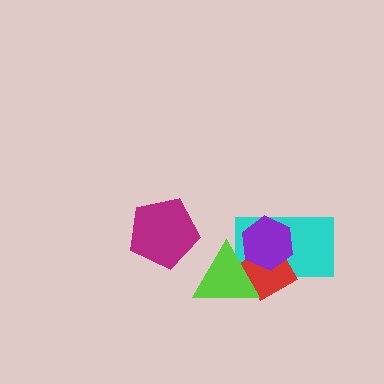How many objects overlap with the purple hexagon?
3 objects overlap with the purple hexagon.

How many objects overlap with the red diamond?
3 objects overlap with the red diamond.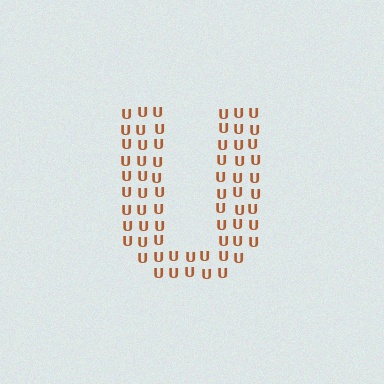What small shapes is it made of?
It is made of small letter U's.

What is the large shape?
The large shape is the letter U.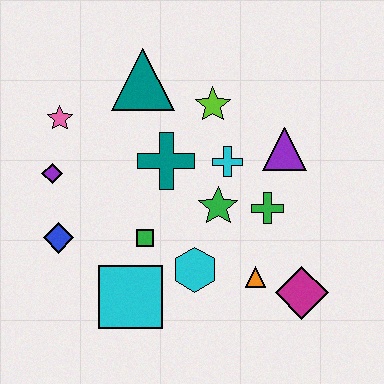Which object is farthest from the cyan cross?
The blue diamond is farthest from the cyan cross.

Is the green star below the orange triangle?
No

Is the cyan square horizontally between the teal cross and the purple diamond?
Yes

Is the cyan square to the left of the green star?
Yes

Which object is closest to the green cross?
The green star is closest to the green cross.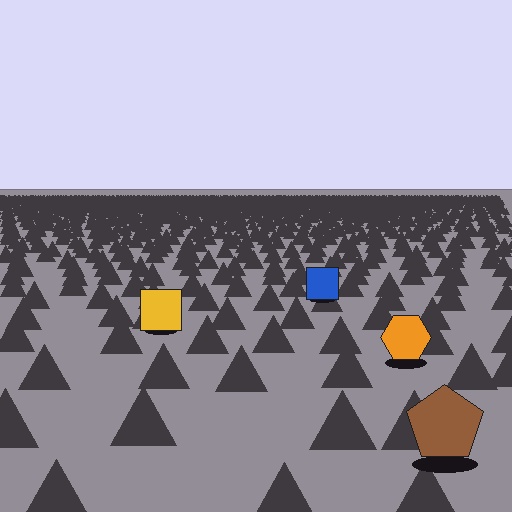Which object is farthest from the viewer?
The blue square is farthest from the viewer. It appears smaller and the ground texture around it is denser.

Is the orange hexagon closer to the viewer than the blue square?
Yes. The orange hexagon is closer — you can tell from the texture gradient: the ground texture is coarser near it.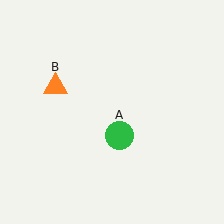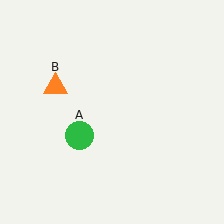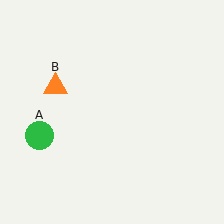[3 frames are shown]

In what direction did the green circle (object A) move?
The green circle (object A) moved left.